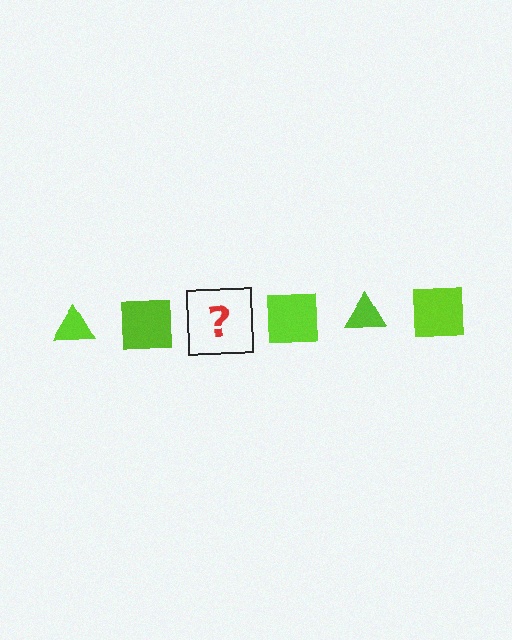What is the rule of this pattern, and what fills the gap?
The rule is that the pattern cycles through triangle, square shapes in lime. The gap should be filled with a lime triangle.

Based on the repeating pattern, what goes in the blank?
The blank should be a lime triangle.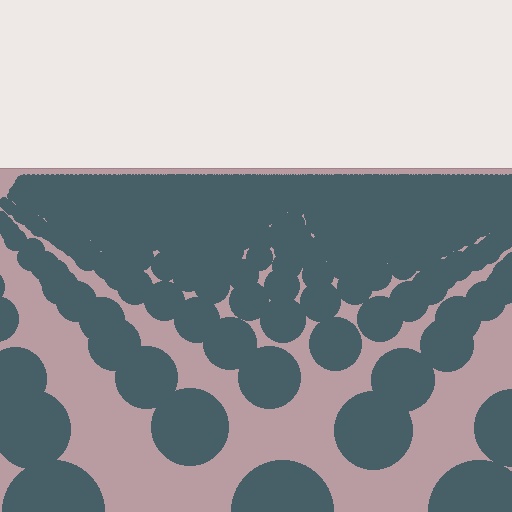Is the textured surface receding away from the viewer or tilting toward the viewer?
The surface is receding away from the viewer. Texture elements get smaller and denser toward the top.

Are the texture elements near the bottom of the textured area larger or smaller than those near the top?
Larger. Near the bottom, elements are closer to the viewer and appear at a bigger on-screen size.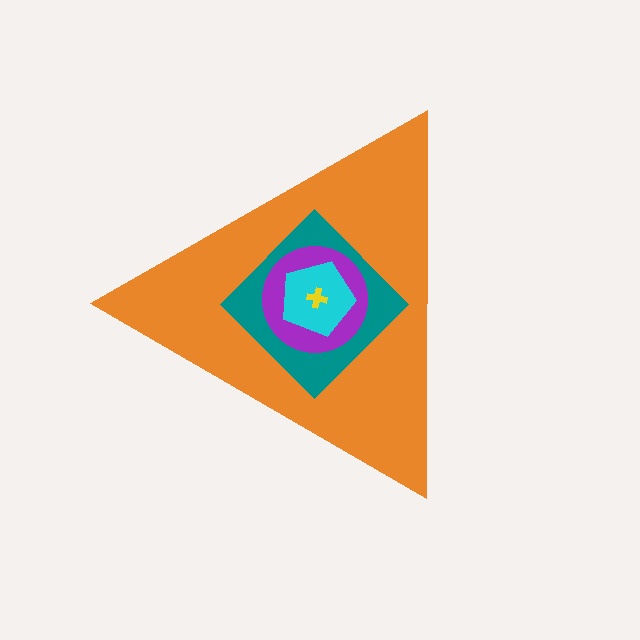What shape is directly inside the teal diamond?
The purple circle.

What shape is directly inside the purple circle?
The cyan pentagon.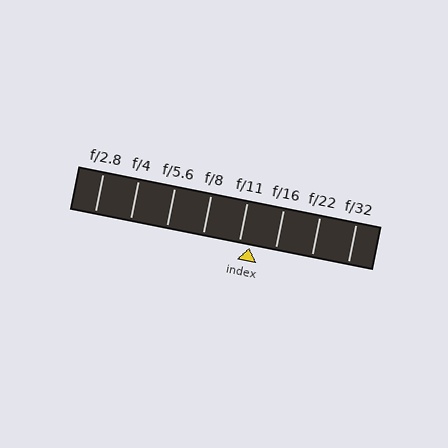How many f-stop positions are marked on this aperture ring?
There are 8 f-stop positions marked.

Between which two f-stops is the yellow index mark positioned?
The index mark is between f/11 and f/16.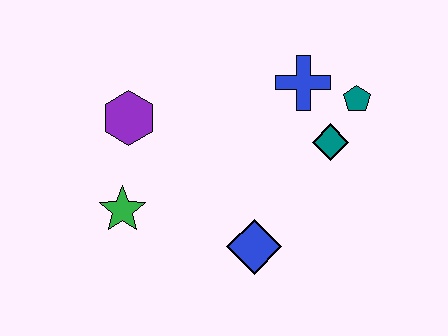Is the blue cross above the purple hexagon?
Yes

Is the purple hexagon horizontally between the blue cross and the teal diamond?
No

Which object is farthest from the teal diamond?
The green star is farthest from the teal diamond.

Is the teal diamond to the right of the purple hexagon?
Yes